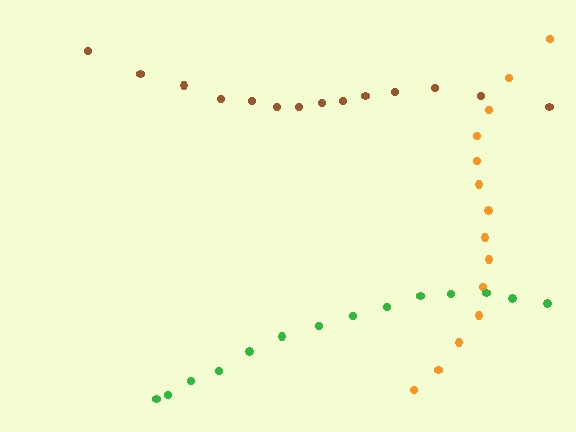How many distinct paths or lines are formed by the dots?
There are 3 distinct paths.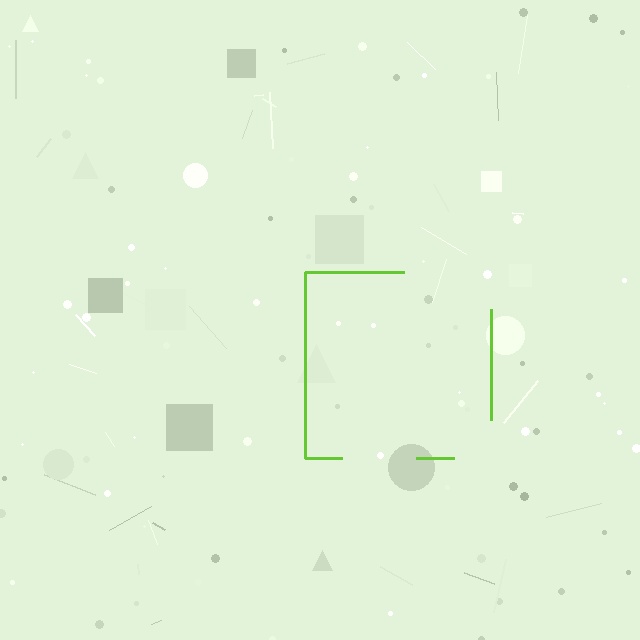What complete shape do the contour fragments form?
The contour fragments form a square.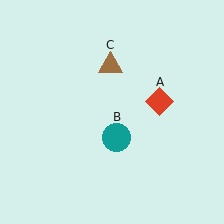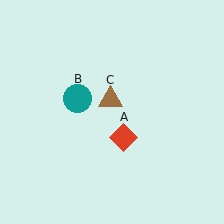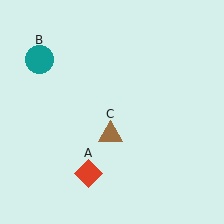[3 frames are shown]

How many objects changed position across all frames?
3 objects changed position: red diamond (object A), teal circle (object B), brown triangle (object C).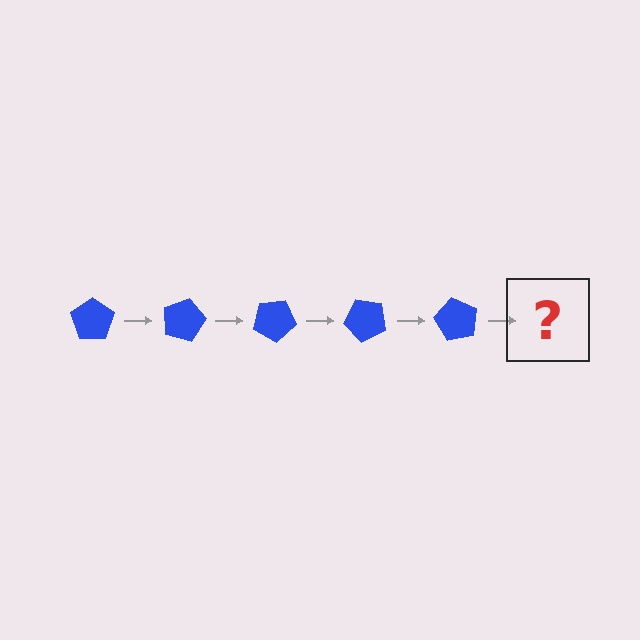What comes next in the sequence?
The next element should be a blue pentagon rotated 75 degrees.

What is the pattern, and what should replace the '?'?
The pattern is that the pentagon rotates 15 degrees each step. The '?' should be a blue pentagon rotated 75 degrees.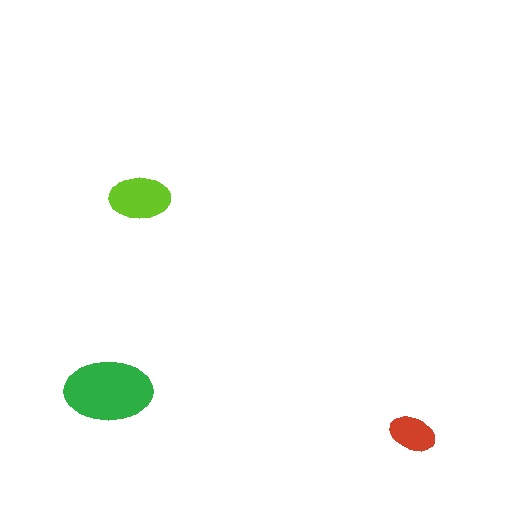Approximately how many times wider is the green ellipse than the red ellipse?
About 2 times wider.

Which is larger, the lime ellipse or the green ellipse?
The green one.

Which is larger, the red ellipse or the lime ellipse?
The lime one.